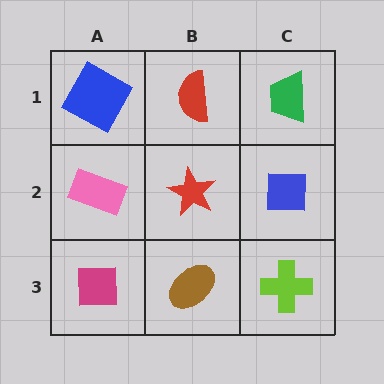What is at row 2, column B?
A red star.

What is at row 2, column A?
A pink rectangle.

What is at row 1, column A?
A blue square.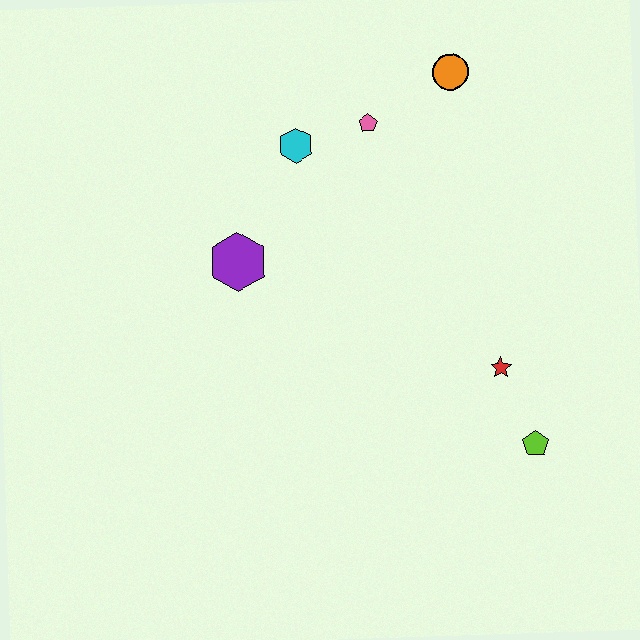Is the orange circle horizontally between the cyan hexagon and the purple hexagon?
No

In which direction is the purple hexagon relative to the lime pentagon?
The purple hexagon is to the left of the lime pentagon.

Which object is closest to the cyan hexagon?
The pink pentagon is closest to the cyan hexagon.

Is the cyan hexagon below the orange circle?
Yes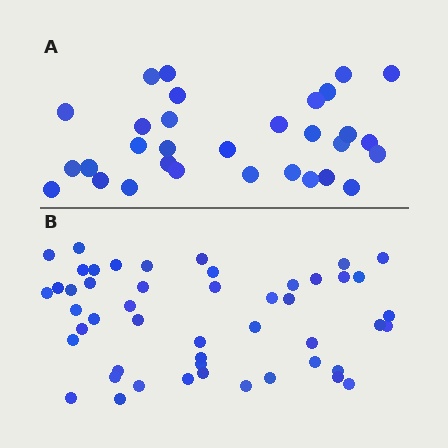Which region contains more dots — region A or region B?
Region B (the bottom region) has more dots.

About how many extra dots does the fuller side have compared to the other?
Region B has approximately 20 more dots than region A.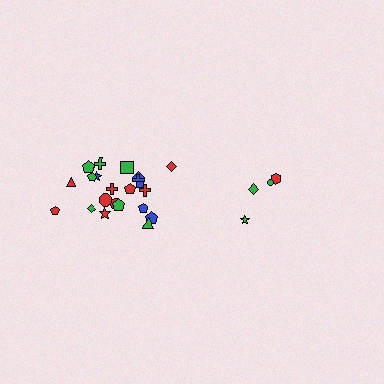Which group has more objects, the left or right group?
The left group.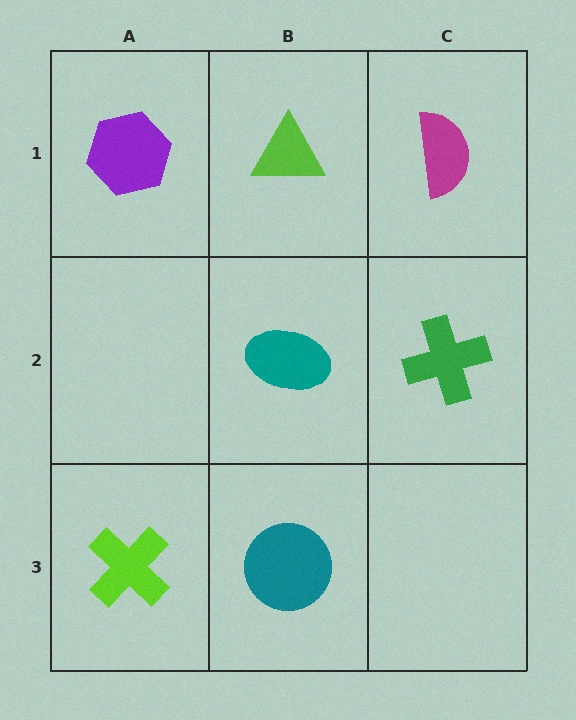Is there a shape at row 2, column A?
No, that cell is empty.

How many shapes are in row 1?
3 shapes.